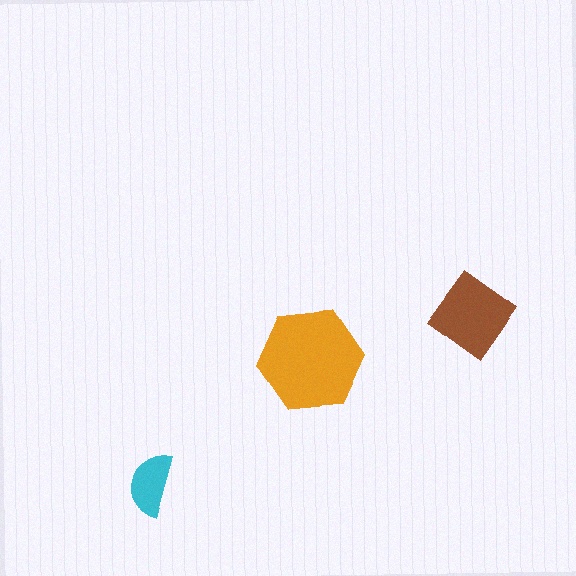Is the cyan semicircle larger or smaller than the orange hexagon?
Smaller.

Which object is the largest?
The orange hexagon.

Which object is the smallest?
The cyan semicircle.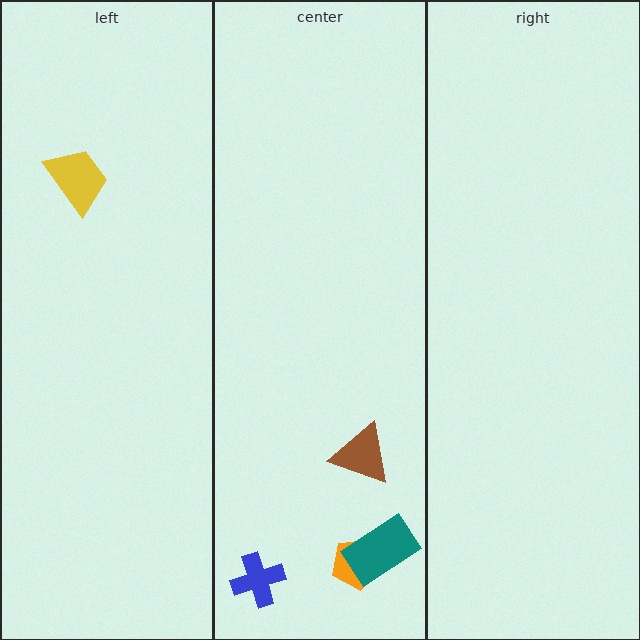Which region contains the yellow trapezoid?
The left region.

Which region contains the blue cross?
The center region.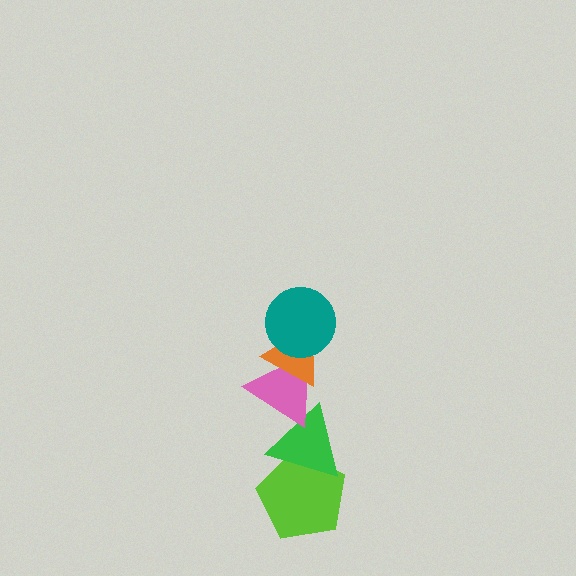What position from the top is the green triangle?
The green triangle is 4th from the top.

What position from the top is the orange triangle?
The orange triangle is 2nd from the top.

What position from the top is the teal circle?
The teal circle is 1st from the top.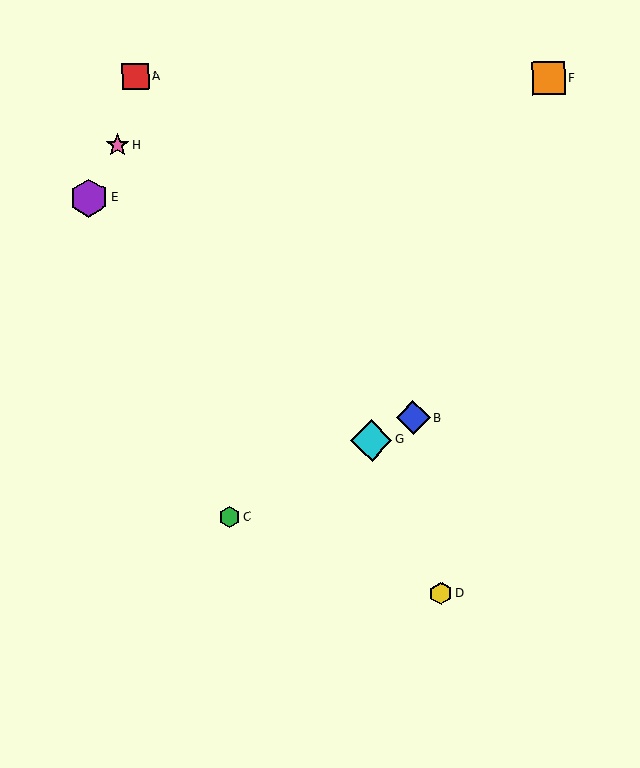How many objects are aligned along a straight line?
3 objects (B, C, G) are aligned along a straight line.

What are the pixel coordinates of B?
Object B is at (413, 418).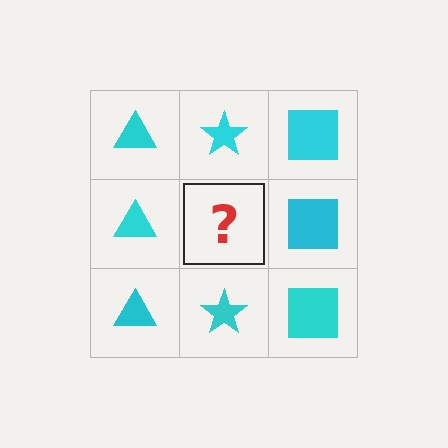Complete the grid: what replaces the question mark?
The question mark should be replaced with a cyan star.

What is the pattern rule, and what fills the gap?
The rule is that each column has a consistent shape. The gap should be filled with a cyan star.